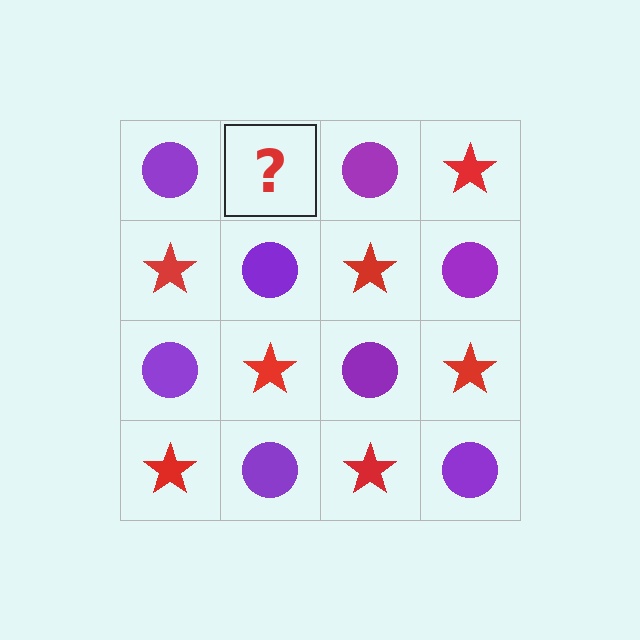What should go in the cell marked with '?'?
The missing cell should contain a red star.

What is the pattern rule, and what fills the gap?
The rule is that it alternates purple circle and red star in a checkerboard pattern. The gap should be filled with a red star.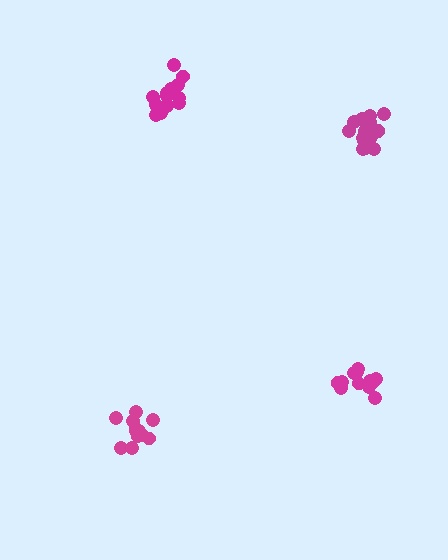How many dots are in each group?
Group 1: 14 dots, Group 2: 13 dots, Group 3: 12 dots, Group 4: 12 dots (51 total).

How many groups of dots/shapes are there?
There are 4 groups.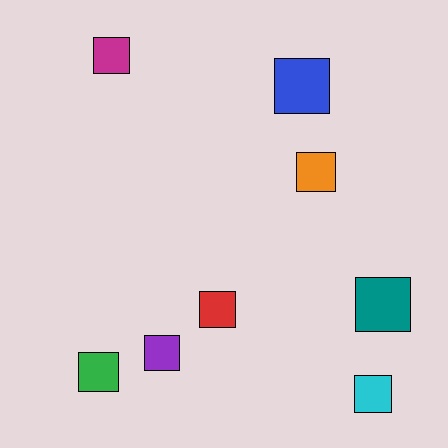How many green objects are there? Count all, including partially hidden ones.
There is 1 green object.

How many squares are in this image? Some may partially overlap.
There are 8 squares.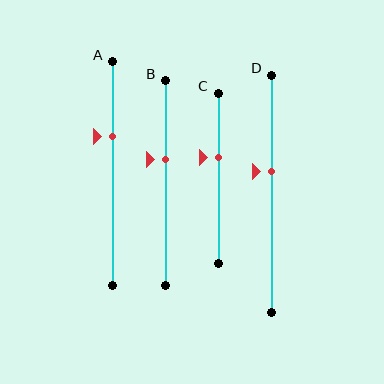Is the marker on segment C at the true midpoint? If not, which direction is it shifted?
No, the marker on segment C is shifted upward by about 12% of the segment length.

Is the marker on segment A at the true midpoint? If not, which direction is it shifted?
No, the marker on segment A is shifted upward by about 16% of the segment length.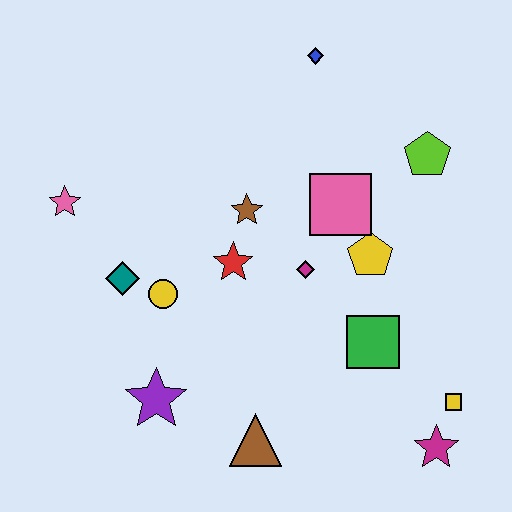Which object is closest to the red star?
The brown star is closest to the red star.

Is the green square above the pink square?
No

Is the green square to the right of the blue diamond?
Yes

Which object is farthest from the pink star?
The magenta star is farthest from the pink star.